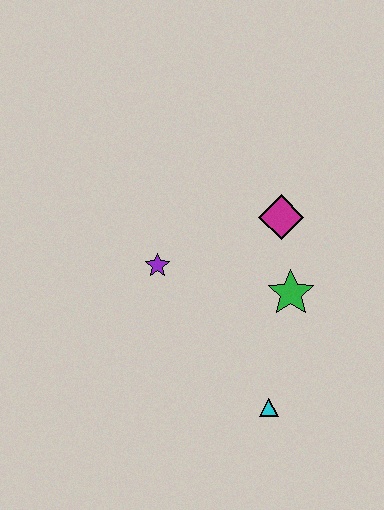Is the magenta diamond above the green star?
Yes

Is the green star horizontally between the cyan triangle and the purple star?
No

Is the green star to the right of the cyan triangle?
Yes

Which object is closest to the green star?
The magenta diamond is closest to the green star.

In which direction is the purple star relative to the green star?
The purple star is to the left of the green star.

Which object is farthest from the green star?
The purple star is farthest from the green star.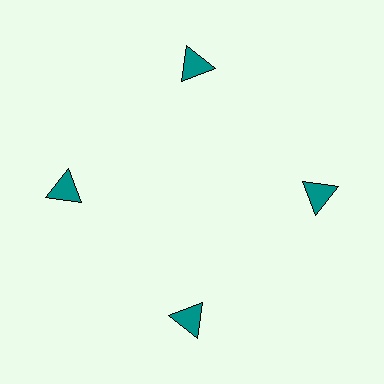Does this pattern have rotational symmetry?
Yes, this pattern has 4-fold rotational symmetry. It looks the same after rotating 90 degrees around the center.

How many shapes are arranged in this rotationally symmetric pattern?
There are 4 shapes, arranged in 4 groups of 1.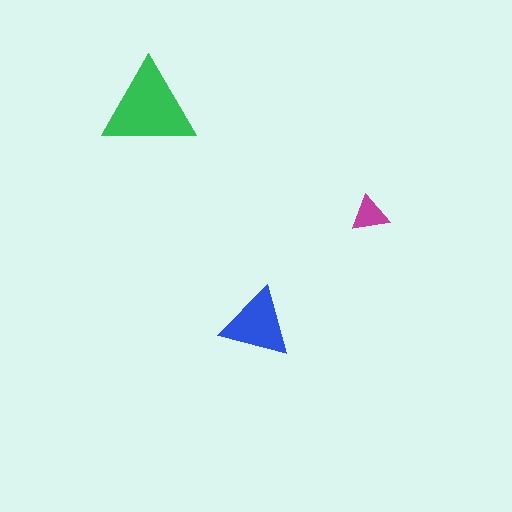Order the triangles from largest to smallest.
the green one, the blue one, the magenta one.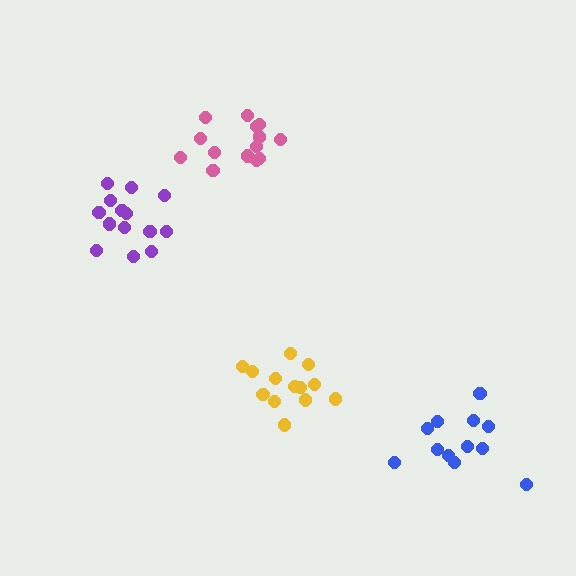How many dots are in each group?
Group 1: 13 dots, Group 2: 15 dots, Group 3: 14 dots, Group 4: 12 dots (54 total).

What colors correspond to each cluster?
The clusters are colored: yellow, pink, purple, blue.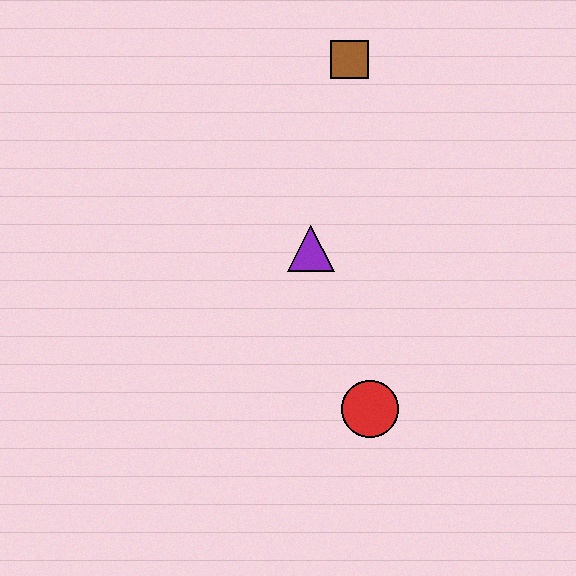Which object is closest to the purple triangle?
The red circle is closest to the purple triangle.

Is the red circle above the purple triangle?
No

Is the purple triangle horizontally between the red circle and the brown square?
No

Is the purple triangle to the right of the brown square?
No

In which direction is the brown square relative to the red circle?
The brown square is above the red circle.